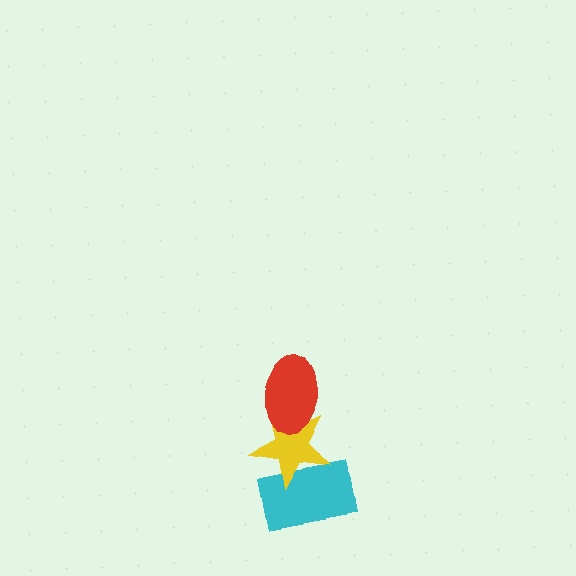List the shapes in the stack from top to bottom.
From top to bottom: the red ellipse, the yellow star, the cyan rectangle.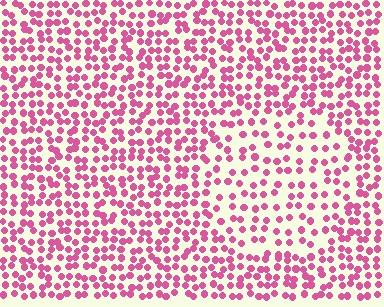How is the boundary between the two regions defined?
The boundary is defined by a change in element density (approximately 1.7x ratio). All elements are the same color, size, and shape.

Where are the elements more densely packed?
The elements are more densely packed outside the circle boundary.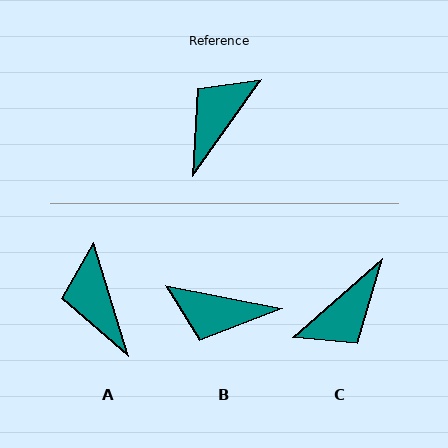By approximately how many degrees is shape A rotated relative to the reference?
Approximately 52 degrees counter-clockwise.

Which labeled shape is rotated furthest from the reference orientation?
C, about 167 degrees away.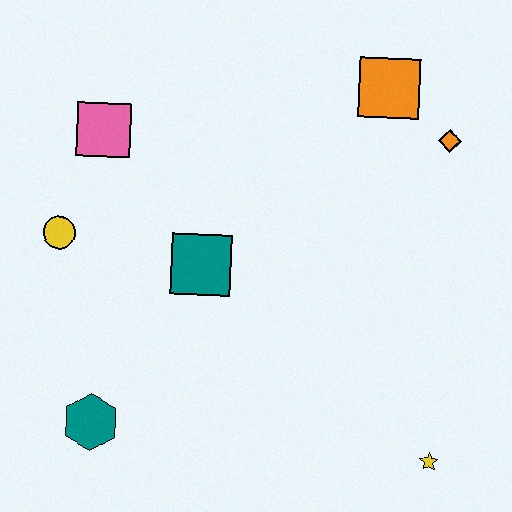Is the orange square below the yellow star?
No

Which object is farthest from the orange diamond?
The teal hexagon is farthest from the orange diamond.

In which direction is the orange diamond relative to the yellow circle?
The orange diamond is to the right of the yellow circle.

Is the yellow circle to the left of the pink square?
Yes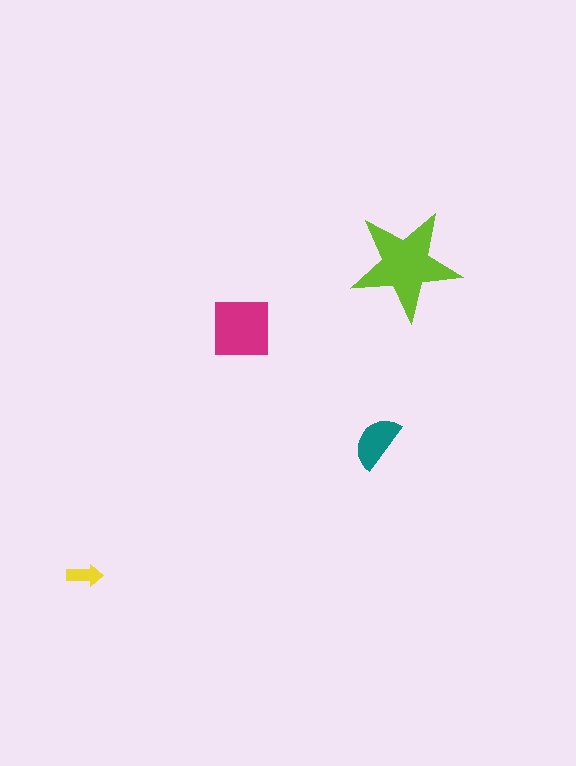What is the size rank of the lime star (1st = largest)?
1st.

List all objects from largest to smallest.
The lime star, the magenta square, the teal semicircle, the yellow arrow.